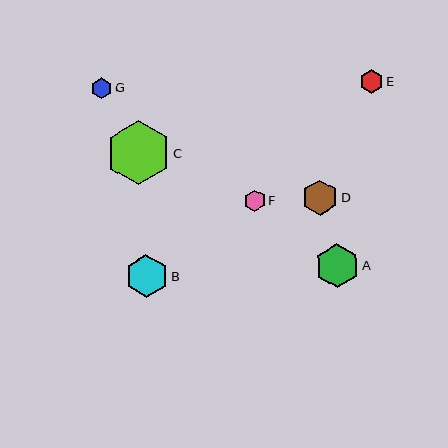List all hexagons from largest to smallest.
From largest to smallest: C, A, B, D, E, F, G.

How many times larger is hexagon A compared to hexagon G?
Hexagon A is approximately 2.1 times the size of hexagon G.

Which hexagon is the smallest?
Hexagon G is the smallest with a size of approximately 21 pixels.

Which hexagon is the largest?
Hexagon C is the largest with a size of approximately 64 pixels.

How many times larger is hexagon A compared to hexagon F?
Hexagon A is approximately 2.1 times the size of hexagon F.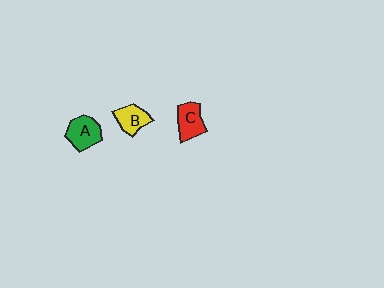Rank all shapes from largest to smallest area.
From largest to smallest: A (green), C (red), B (yellow).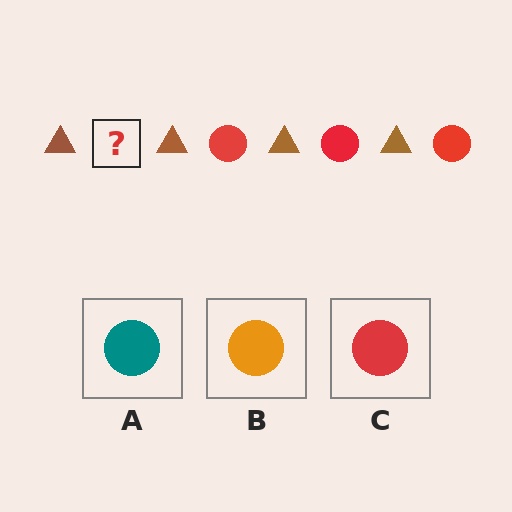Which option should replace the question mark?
Option C.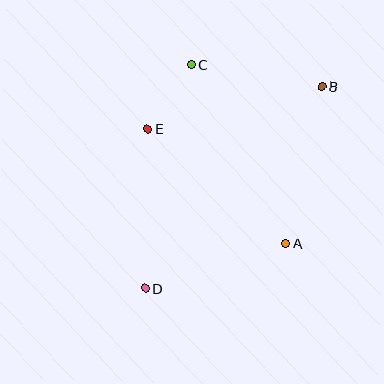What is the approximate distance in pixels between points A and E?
The distance between A and E is approximately 179 pixels.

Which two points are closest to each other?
Points C and E are closest to each other.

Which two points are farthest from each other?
Points B and D are farthest from each other.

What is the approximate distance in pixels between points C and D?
The distance between C and D is approximately 228 pixels.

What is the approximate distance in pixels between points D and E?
The distance between D and E is approximately 159 pixels.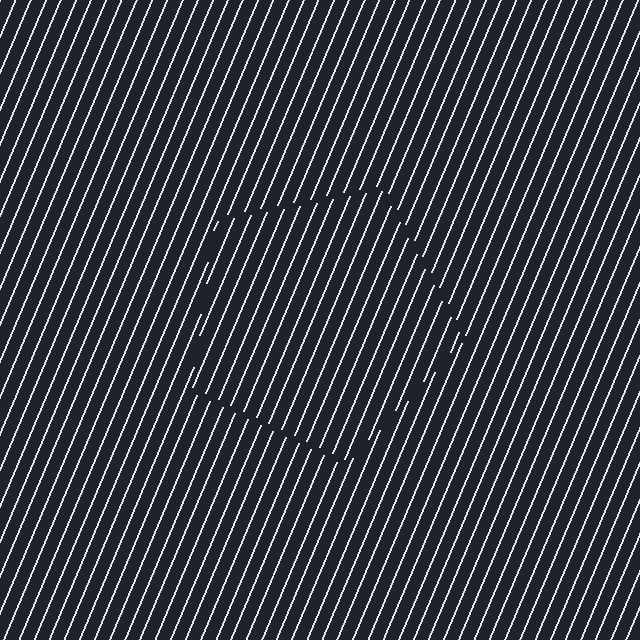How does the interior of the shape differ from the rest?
The interior of the shape contains the same grating, shifted by half a period — the contour is defined by the phase discontinuity where line-ends from the inner and outer gratings abut.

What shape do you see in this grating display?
An illusory pentagon. The interior of the shape contains the same grating, shifted by half a period — the contour is defined by the phase discontinuity where line-ends from the inner and outer gratings abut.